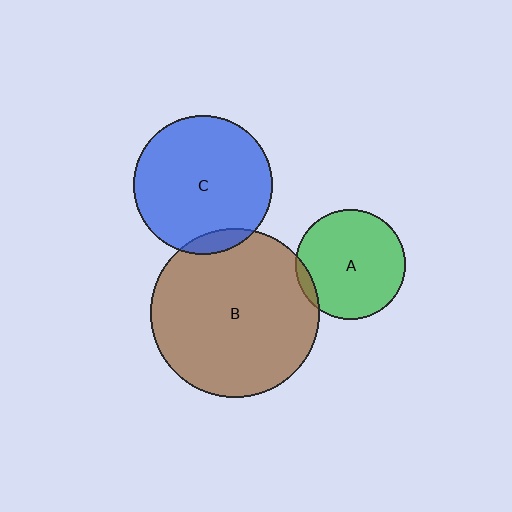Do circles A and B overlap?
Yes.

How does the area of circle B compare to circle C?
Approximately 1.5 times.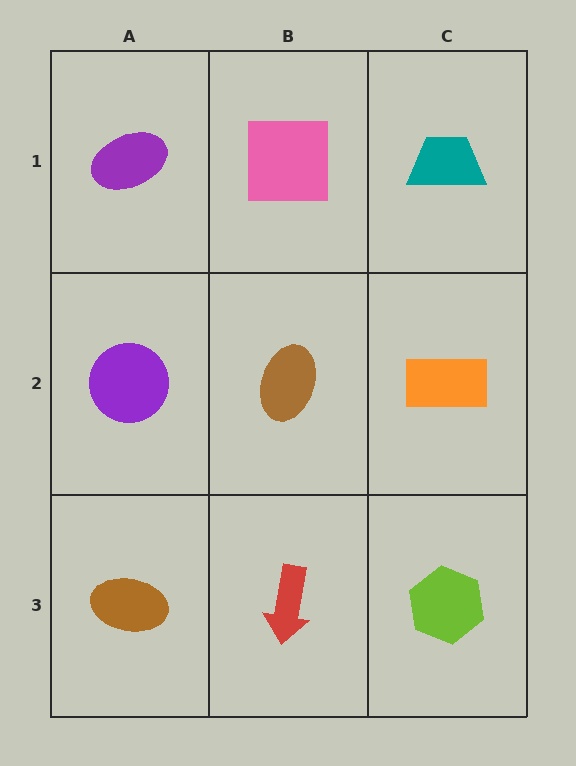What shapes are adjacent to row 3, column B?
A brown ellipse (row 2, column B), a brown ellipse (row 3, column A), a lime hexagon (row 3, column C).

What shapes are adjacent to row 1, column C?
An orange rectangle (row 2, column C), a pink square (row 1, column B).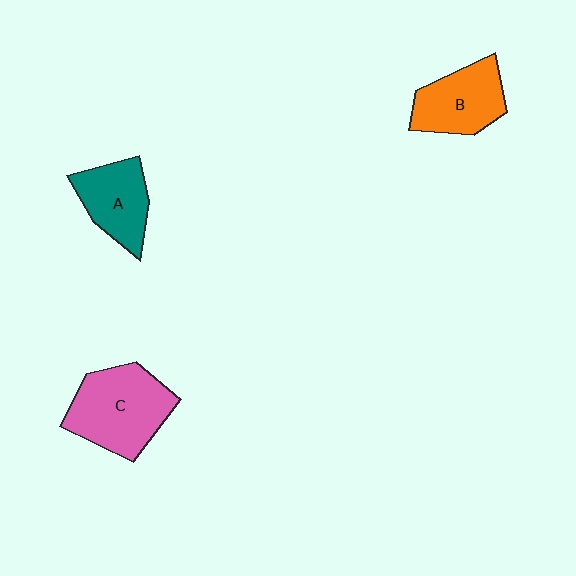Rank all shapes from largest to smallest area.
From largest to smallest: C (pink), B (orange), A (teal).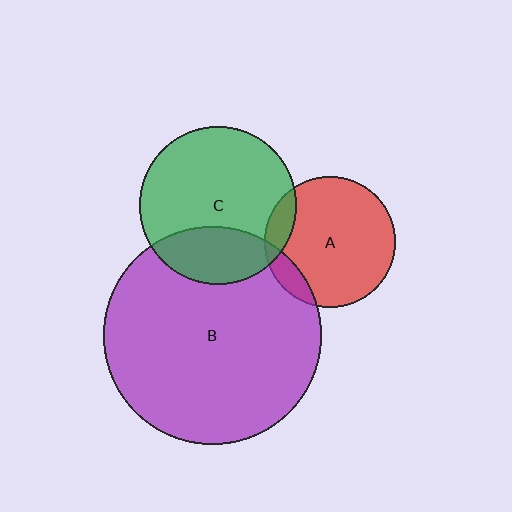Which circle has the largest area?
Circle B (purple).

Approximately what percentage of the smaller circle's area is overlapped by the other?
Approximately 10%.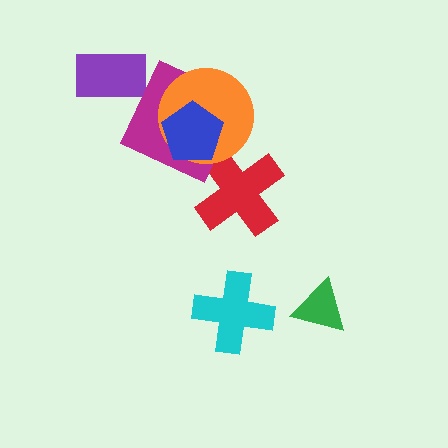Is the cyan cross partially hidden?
No, no other shape covers it.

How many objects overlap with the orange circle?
3 objects overlap with the orange circle.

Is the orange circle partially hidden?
Yes, it is partially covered by another shape.